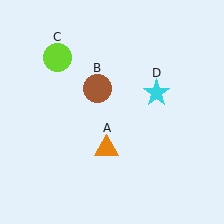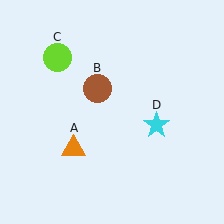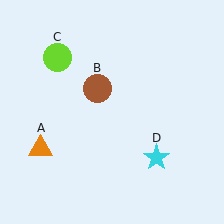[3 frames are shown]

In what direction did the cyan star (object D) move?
The cyan star (object D) moved down.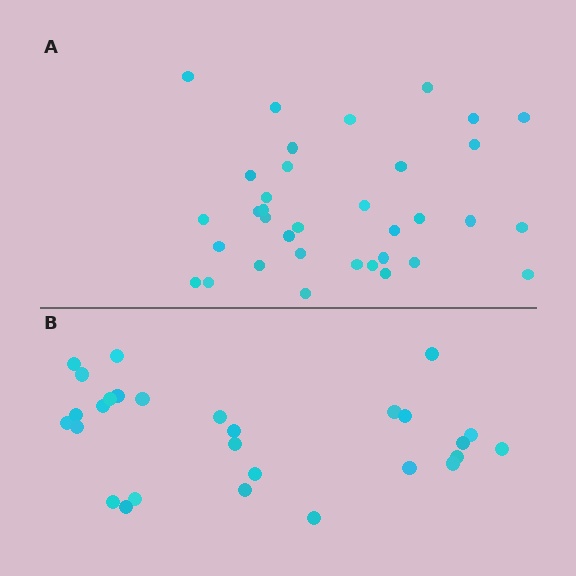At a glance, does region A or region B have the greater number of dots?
Region A (the top region) has more dots.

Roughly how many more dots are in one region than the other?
Region A has roughly 8 or so more dots than region B.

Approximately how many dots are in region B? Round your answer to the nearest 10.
About 30 dots. (The exact count is 28, which rounds to 30.)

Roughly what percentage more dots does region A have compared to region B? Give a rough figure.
About 25% more.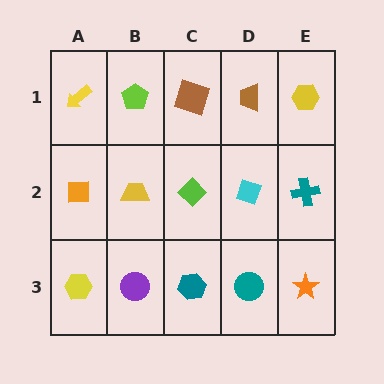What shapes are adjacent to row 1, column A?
An orange square (row 2, column A), a lime pentagon (row 1, column B).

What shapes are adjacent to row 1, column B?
A yellow trapezoid (row 2, column B), a yellow arrow (row 1, column A), a brown square (row 1, column C).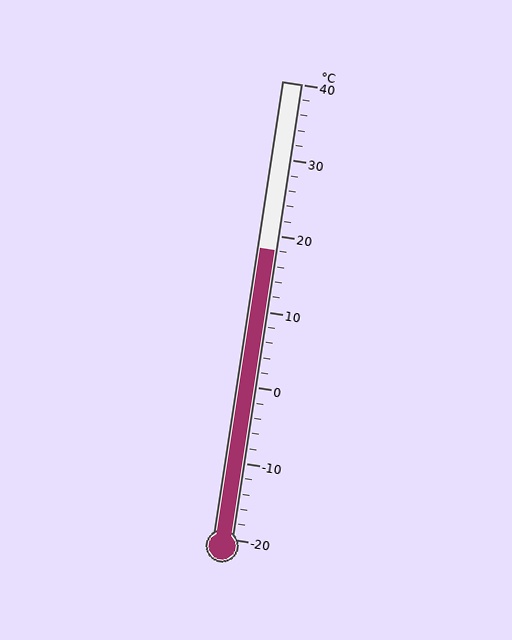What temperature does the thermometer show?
The thermometer shows approximately 18°C.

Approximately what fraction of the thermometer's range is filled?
The thermometer is filled to approximately 65% of its range.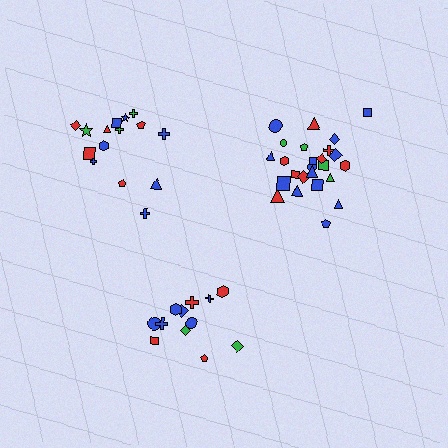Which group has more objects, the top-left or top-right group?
The top-right group.